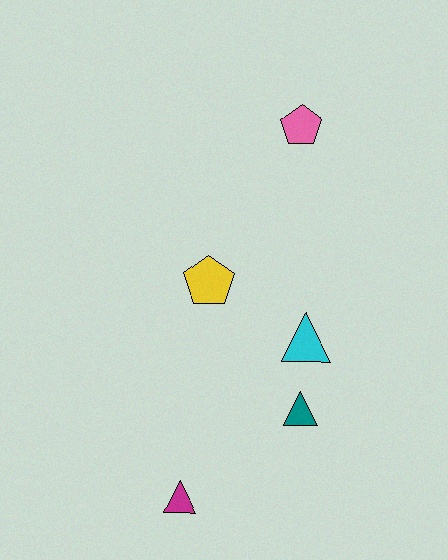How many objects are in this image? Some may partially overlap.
There are 5 objects.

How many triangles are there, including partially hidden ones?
There are 3 triangles.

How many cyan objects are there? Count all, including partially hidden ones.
There is 1 cyan object.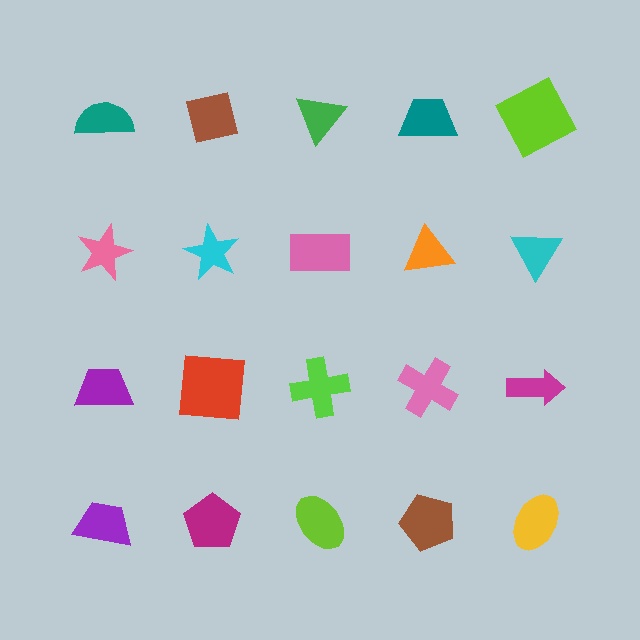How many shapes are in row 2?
5 shapes.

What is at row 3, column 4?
A pink cross.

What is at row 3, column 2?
A red square.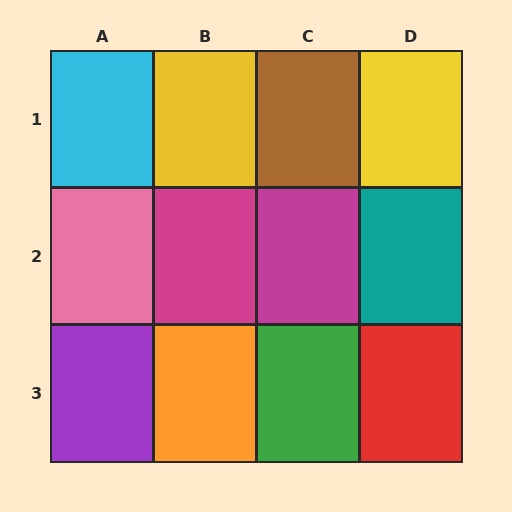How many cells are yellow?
2 cells are yellow.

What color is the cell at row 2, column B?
Magenta.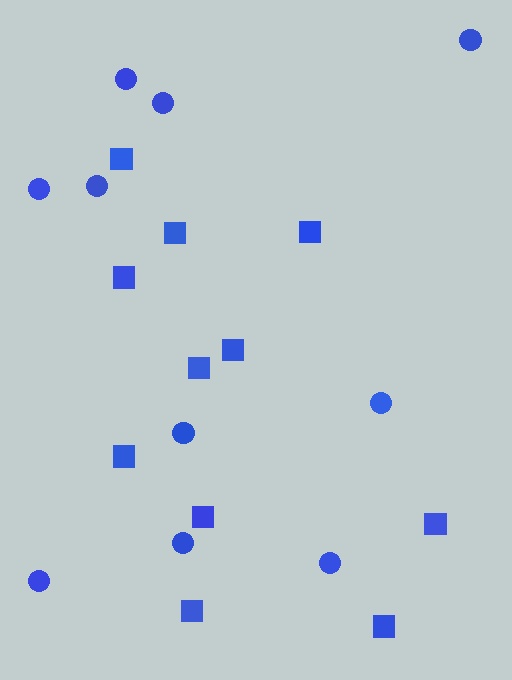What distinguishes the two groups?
There are 2 groups: one group of circles (10) and one group of squares (11).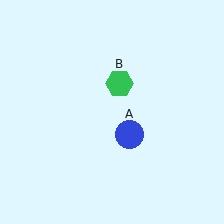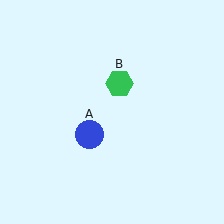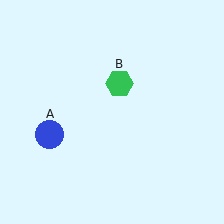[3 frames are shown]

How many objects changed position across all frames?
1 object changed position: blue circle (object A).